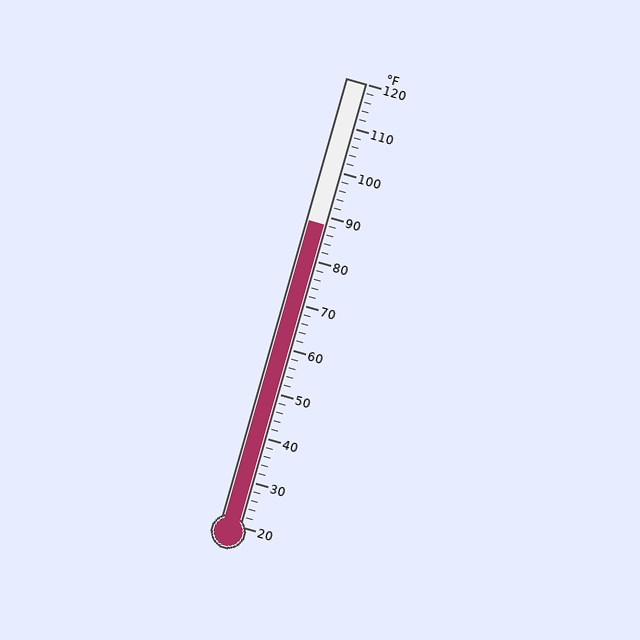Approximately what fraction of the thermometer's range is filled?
The thermometer is filled to approximately 70% of its range.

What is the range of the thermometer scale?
The thermometer scale ranges from 20°F to 120°F.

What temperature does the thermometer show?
The thermometer shows approximately 88°F.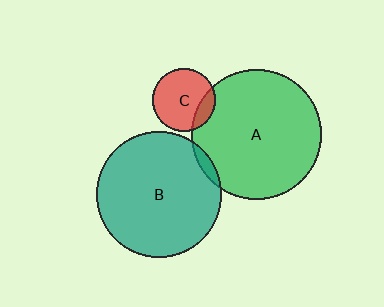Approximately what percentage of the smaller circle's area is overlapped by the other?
Approximately 20%.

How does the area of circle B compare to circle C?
Approximately 3.9 times.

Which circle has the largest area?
Circle A (green).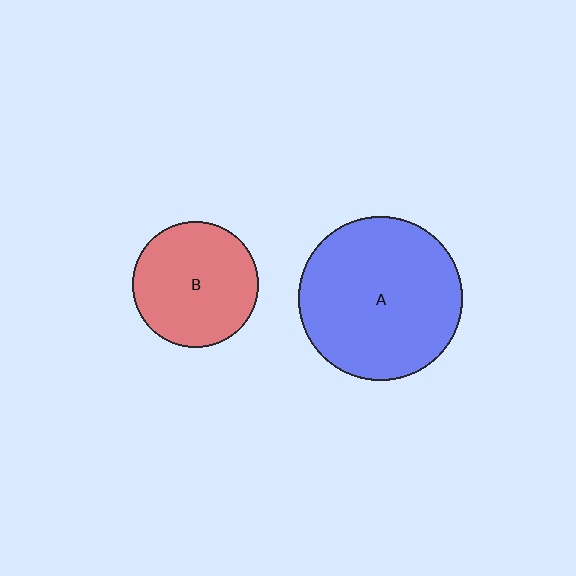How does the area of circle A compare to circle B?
Approximately 1.7 times.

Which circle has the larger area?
Circle A (blue).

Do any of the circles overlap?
No, none of the circles overlap.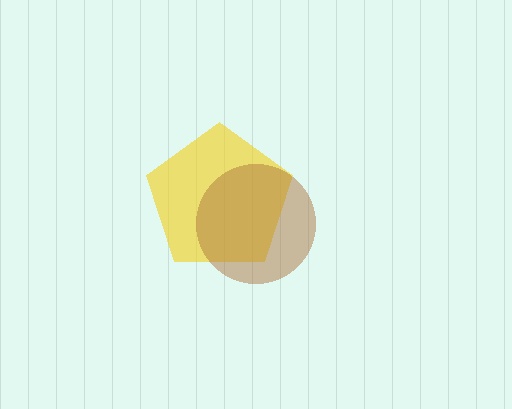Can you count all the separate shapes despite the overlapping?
Yes, there are 2 separate shapes.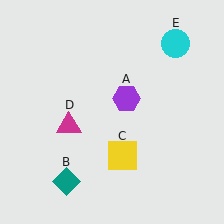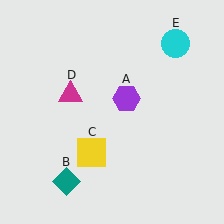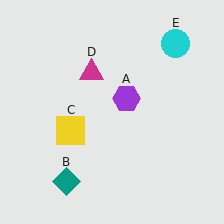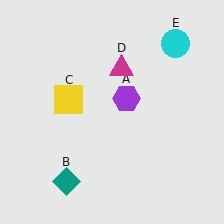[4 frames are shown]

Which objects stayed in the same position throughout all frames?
Purple hexagon (object A) and teal diamond (object B) and cyan circle (object E) remained stationary.